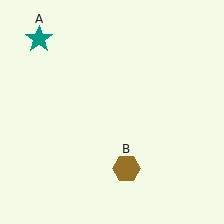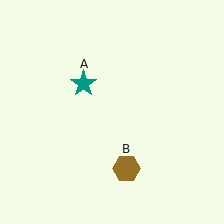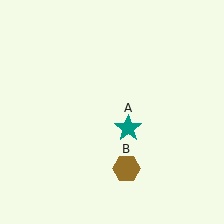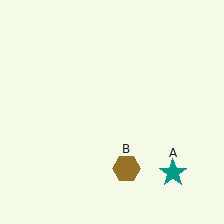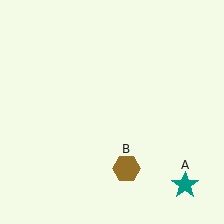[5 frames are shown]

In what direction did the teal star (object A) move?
The teal star (object A) moved down and to the right.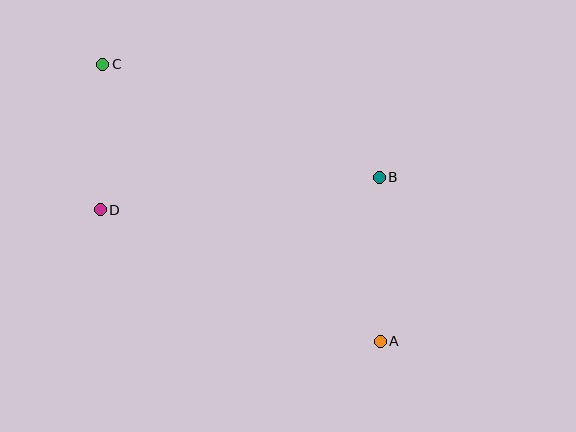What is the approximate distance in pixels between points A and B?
The distance between A and B is approximately 164 pixels.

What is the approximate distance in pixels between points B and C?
The distance between B and C is approximately 299 pixels.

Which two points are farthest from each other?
Points A and C are farthest from each other.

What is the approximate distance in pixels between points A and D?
The distance between A and D is approximately 310 pixels.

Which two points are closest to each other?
Points C and D are closest to each other.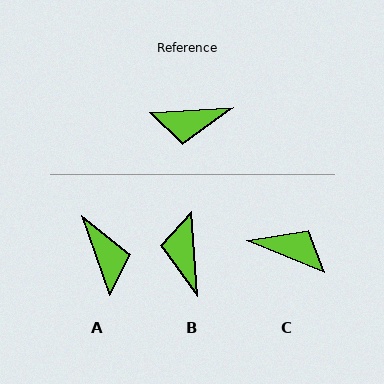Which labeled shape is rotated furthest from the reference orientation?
C, about 154 degrees away.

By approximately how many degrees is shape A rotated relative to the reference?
Approximately 106 degrees counter-clockwise.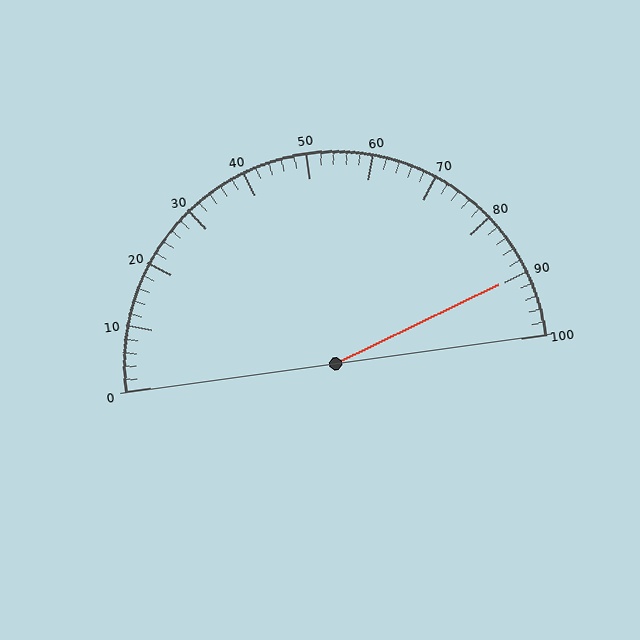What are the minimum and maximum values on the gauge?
The gauge ranges from 0 to 100.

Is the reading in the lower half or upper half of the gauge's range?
The reading is in the upper half of the range (0 to 100).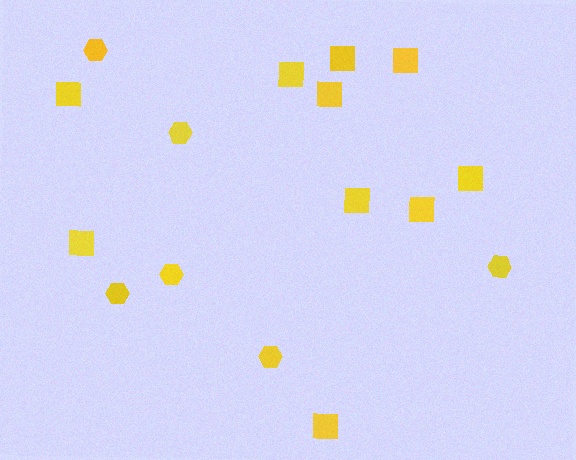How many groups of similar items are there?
There are 2 groups: one group of squares (10) and one group of hexagons (6).